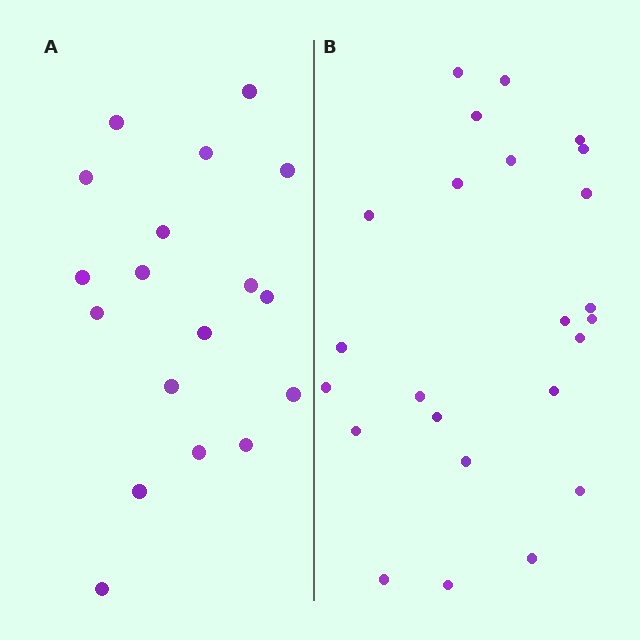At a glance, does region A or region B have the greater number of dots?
Region B (the right region) has more dots.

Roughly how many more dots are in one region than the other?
Region B has about 6 more dots than region A.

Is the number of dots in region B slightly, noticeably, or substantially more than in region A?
Region B has noticeably more, but not dramatically so. The ratio is roughly 1.3 to 1.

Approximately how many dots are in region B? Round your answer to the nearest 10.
About 20 dots. (The exact count is 24, which rounds to 20.)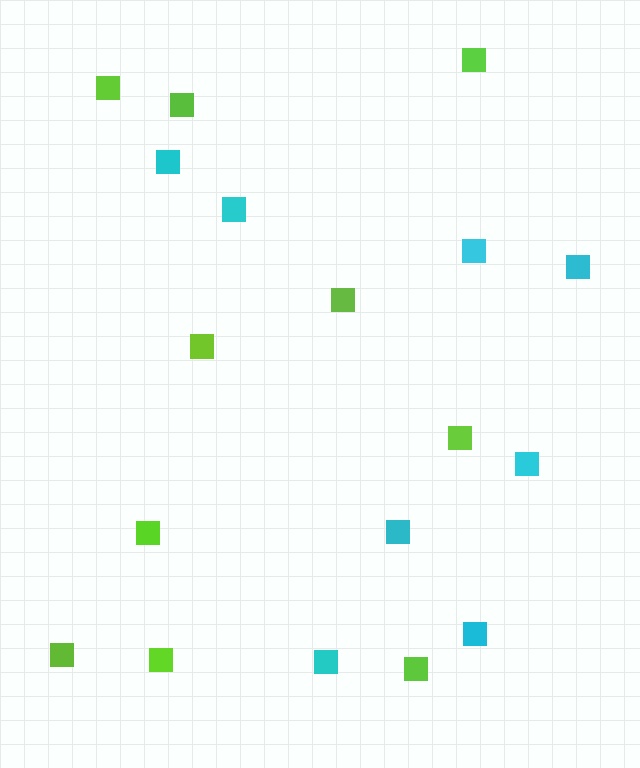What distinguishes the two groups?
There are 2 groups: one group of cyan squares (8) and one group of lime squares (10).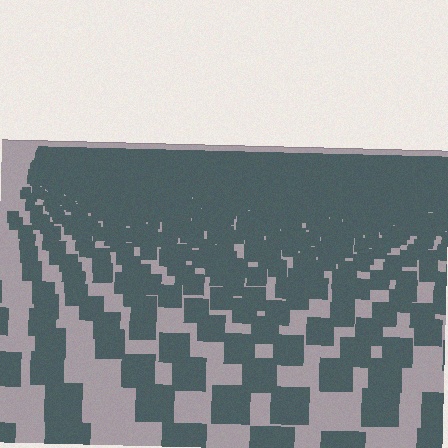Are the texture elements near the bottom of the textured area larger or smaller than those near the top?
Larger. Near the bottom, elements are closer to the viewer and appear at a bigger on-screen size.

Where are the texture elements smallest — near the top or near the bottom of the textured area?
Near the top.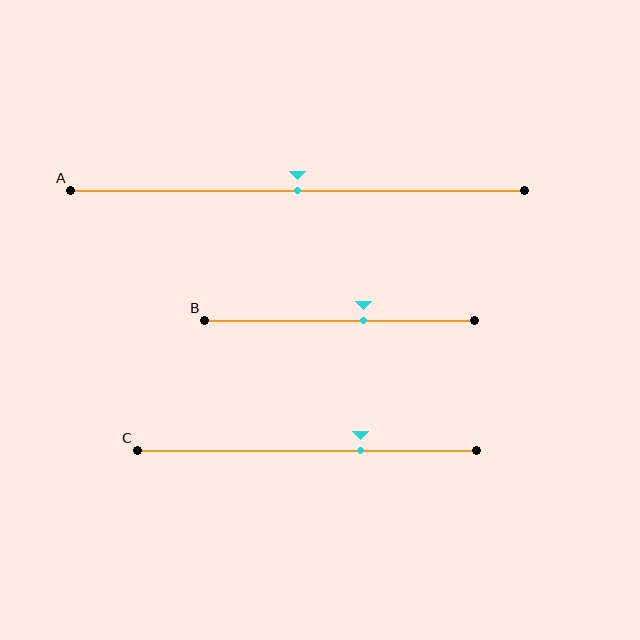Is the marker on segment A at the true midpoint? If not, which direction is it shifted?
Yes, the marker on segment A is at the true midpoint.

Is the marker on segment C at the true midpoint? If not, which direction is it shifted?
No, the marker on segment C is shifted to the right by about 16% of the segment length.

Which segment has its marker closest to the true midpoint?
Segment A has its marker closest to the true midpoint.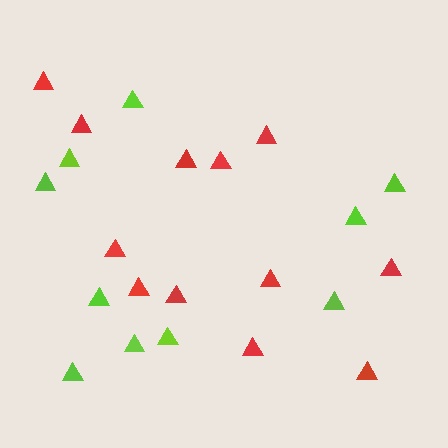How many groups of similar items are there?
There are 2 groups: one group of red triangles (12) and one group of lime triangles (10).